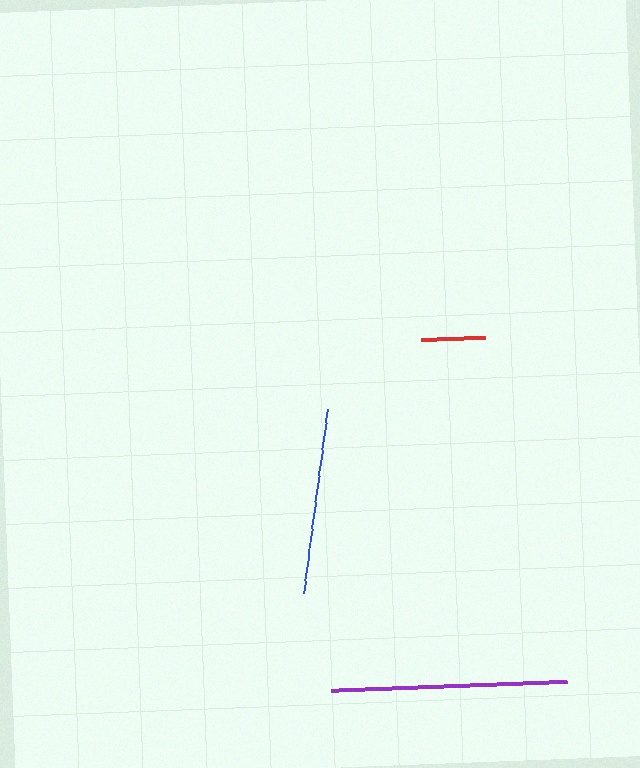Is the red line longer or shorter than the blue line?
The blue line is longer than the red line.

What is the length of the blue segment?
The blue segment is approximately 185 pixels long.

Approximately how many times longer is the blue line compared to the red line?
The blue line is approximately 2.9 times the length of the red line.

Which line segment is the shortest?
The red line is the shortest at approximately 64 pixels.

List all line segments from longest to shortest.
From longest to shortest: purple, blue, red.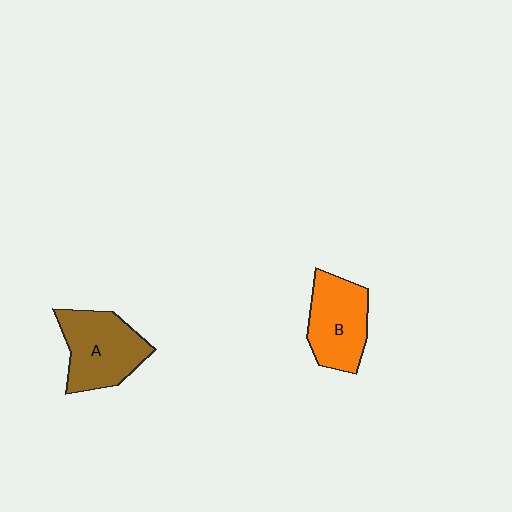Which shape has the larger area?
Shape A (brown).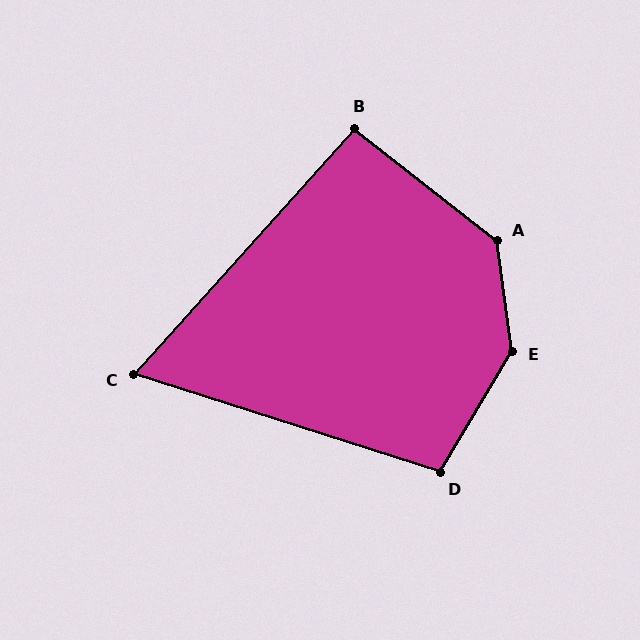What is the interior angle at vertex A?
Approximately 135 degrees (obtuse).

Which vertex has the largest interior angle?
E, at approximately 142 degrees.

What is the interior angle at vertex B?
Approximately 94 degrees (approximately right).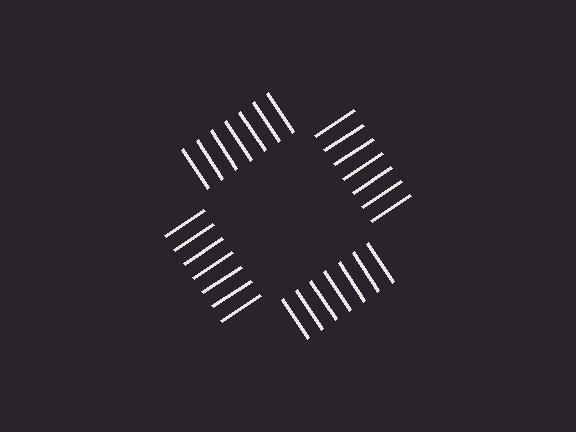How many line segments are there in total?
28 — 7 along each of the 4 edges.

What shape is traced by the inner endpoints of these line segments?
An illusory square — the line segments terminate on its edges but no continuous stroke is drawn.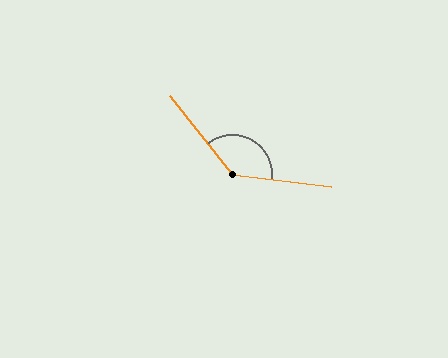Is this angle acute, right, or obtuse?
It is obtuse.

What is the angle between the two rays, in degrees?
Approximately 135 degrees.